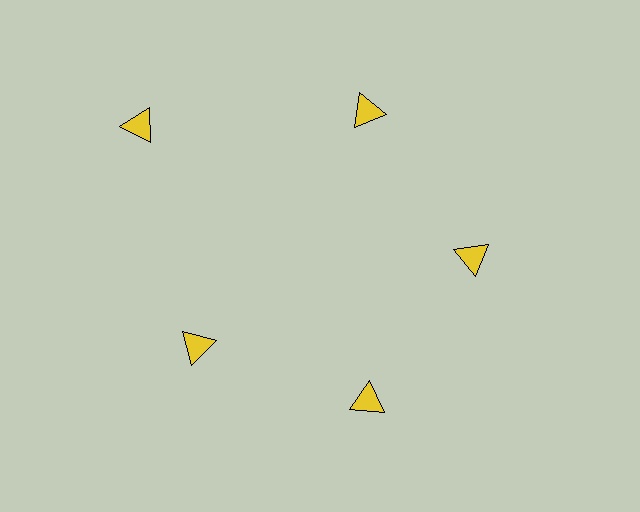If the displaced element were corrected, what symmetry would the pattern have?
It would have 5-fold rotational symmetry — the pattern would map onto itself every 72 degrees.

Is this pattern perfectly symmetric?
No. The 5 yellow triangles are arranged in a ring, but one element near the 10 o'clock position is pushed outward from the center, breaking the 5-fold rotational symmetry.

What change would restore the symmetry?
The symmetry would be restored by moving it inward, back onto the ring so that all 5 triangles sit at equal angles and equal distance from the center.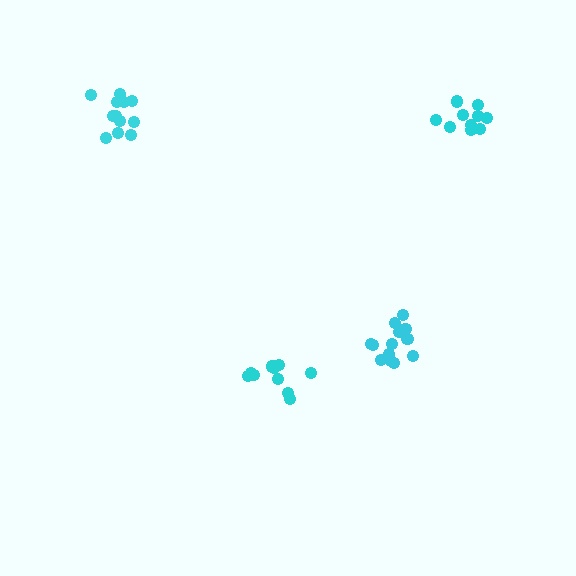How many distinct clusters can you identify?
There are 4 distinct clusters.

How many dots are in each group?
Group 1: 12 dots, Group 2: 10 dots, Group 3: 13 dots, Group 4: 11 dots (46 total).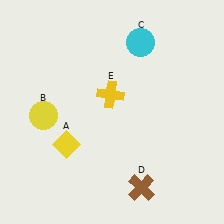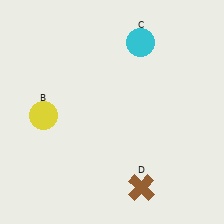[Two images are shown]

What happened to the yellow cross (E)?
The yellow cross (E) was removed in Image 2. It was in the top-left area of Image 1.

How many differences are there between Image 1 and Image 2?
There are 2 differences between the two images.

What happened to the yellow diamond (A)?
The yellow diamond (A) was removed in Image 2. It was in the bottom-left area of Image 1.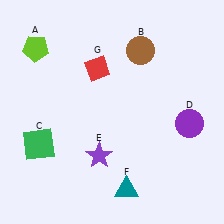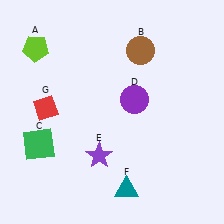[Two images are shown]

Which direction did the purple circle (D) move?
The purple circle (D) moved left.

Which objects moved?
The objects that moved are: the purple circle (D), the red diamond (G).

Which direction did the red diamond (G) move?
The red diamond (G) moved left.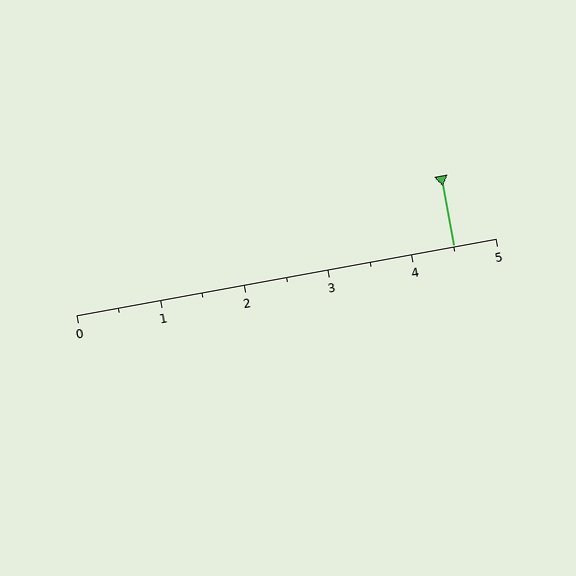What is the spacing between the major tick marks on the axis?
The major ticks are spaced 1 apart.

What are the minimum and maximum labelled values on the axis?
The axis runs from 0 to 5.